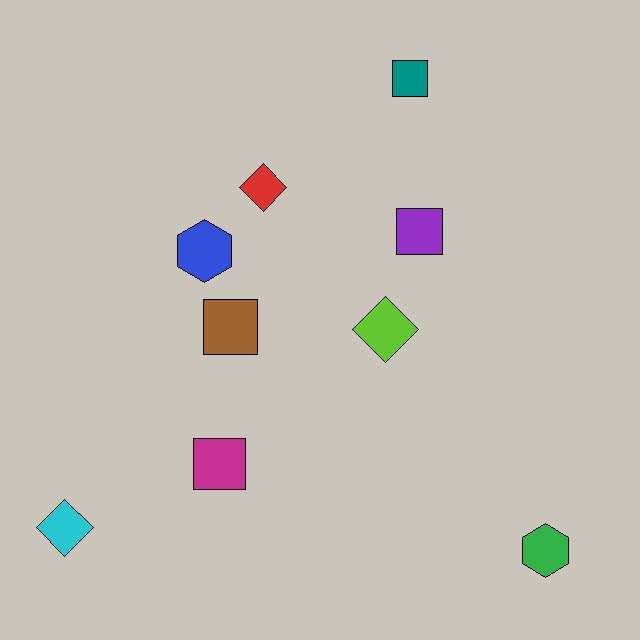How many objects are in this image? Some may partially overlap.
There are 9 objects.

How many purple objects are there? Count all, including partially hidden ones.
There is 1 purple object.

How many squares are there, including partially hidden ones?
There are 4 squares.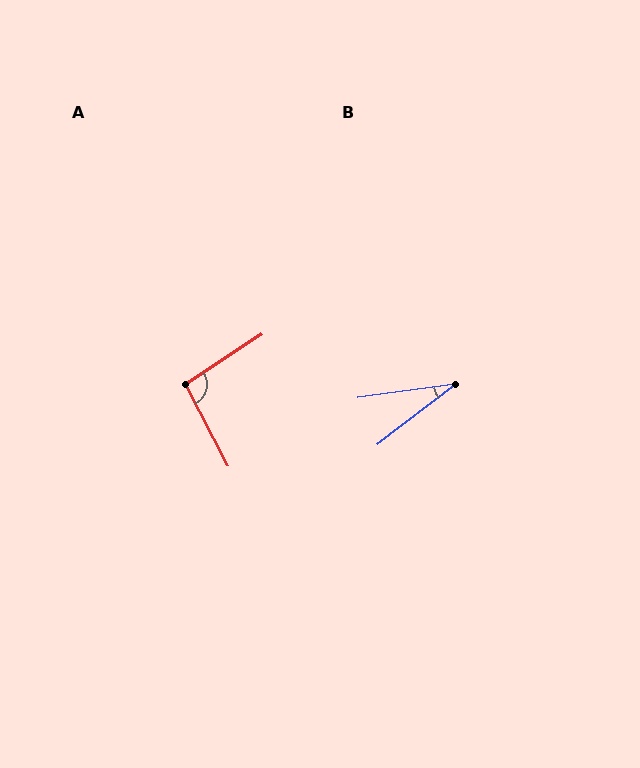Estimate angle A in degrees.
Approximately 96 degrees.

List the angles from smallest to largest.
B (30°), A (96°).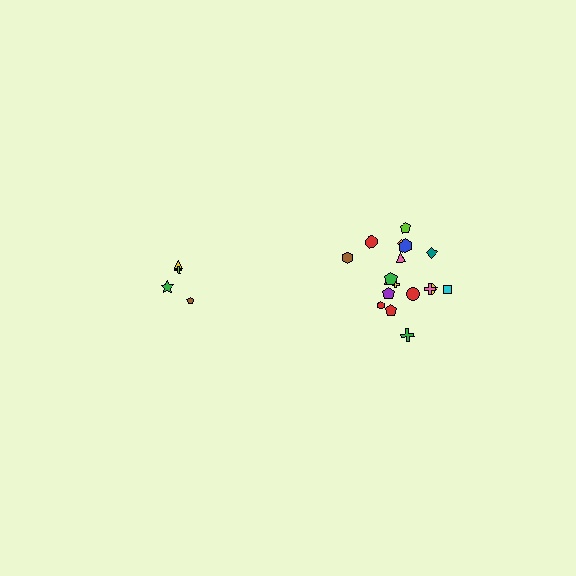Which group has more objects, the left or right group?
The right group.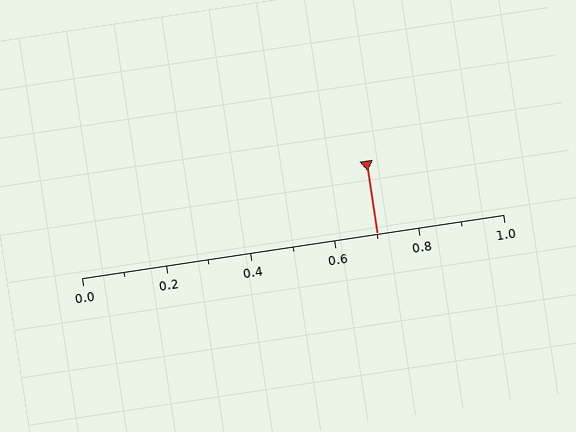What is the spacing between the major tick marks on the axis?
The major ticks are spaced 0.2 apart.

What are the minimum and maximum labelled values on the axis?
The axis runs from 0.0 to 1.0.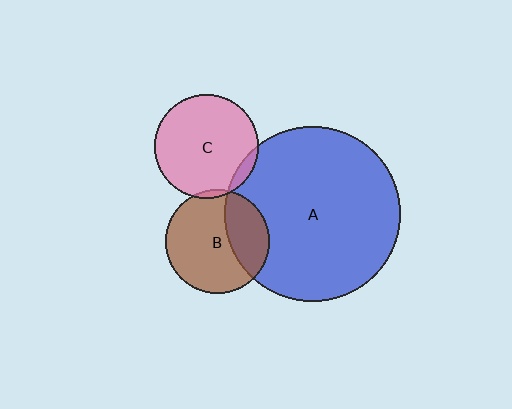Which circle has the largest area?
Circle A (blue).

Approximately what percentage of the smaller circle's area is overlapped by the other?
Approximately 30%.